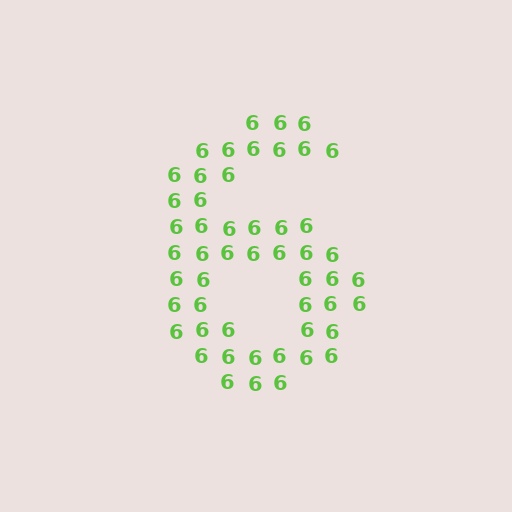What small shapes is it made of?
It is made of small digit 6's.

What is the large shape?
The large shape is the digit 6.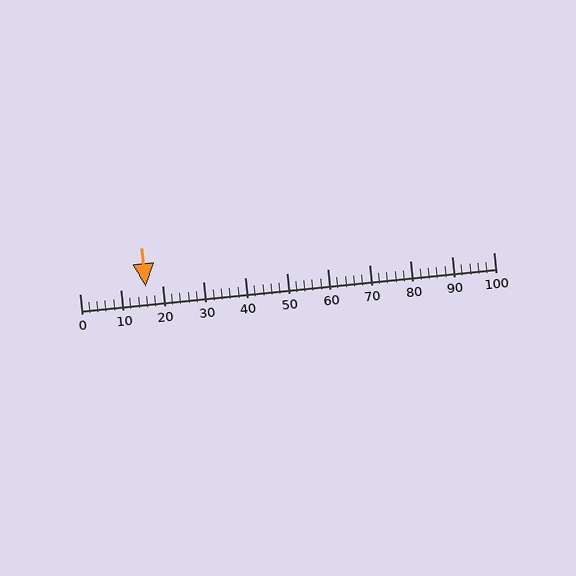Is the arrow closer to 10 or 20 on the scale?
The arrow is closer to 20.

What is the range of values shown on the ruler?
The ruler shows values from 0 to 100.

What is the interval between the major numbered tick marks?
The major tick marks are spaced 10 units apart.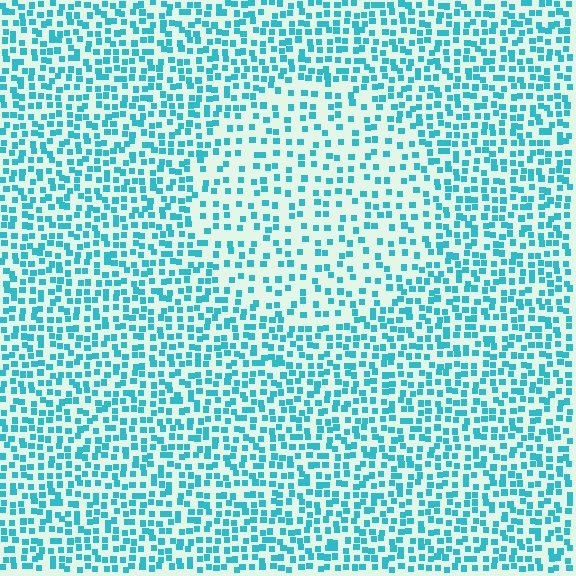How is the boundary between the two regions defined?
The boundary is defined by a change in element density (approximately 1.8x ratio). All elements are the same color, size, and shape.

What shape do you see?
I see a circle.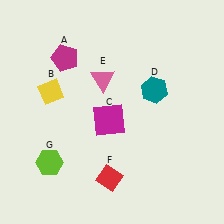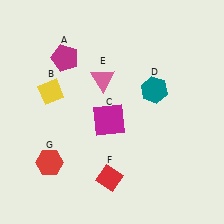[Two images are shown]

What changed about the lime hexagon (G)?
In Image 1, G is lime. In Image 2, it changed to red.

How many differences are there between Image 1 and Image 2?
There is 1 difference between the two images.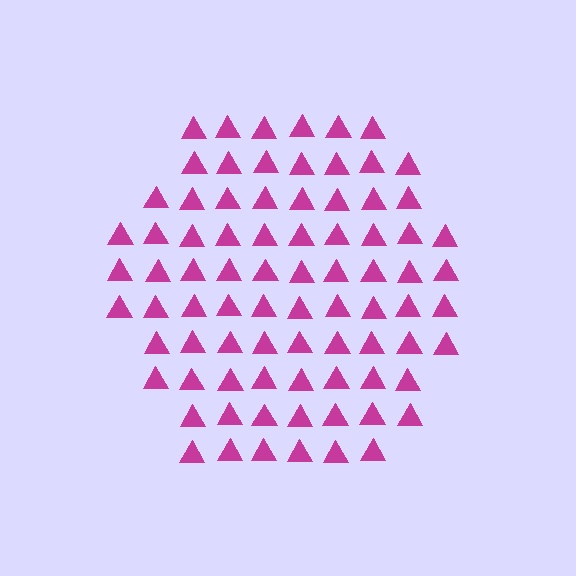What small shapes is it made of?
It is made of small triangles.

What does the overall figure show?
The overall figure shows a hexagon.